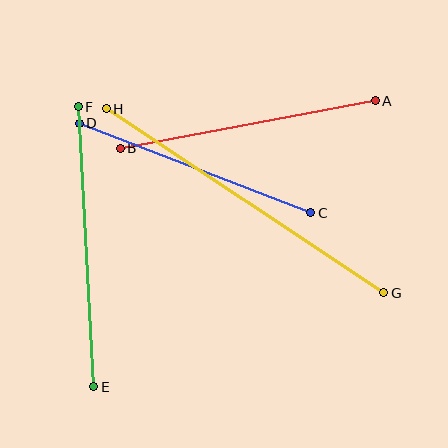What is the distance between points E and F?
The distance is approximately 280 pixels.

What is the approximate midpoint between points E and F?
The midpoint is at approximately (86, 247) pixels.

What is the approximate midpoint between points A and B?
The midpoint is at approximately (248, 125) pixels.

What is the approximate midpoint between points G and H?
The midpoint is at approximately (245, 201) pixels.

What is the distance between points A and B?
The distance is approximately 259 pixels.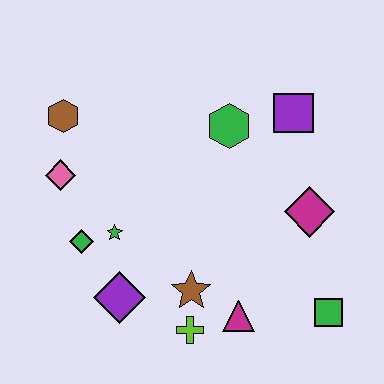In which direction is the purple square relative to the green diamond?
The purple square is to the right of the green diamond.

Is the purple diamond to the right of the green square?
No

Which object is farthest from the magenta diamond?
The brown hexagon is farthest from the magenta diamond.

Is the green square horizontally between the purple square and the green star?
No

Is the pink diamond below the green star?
No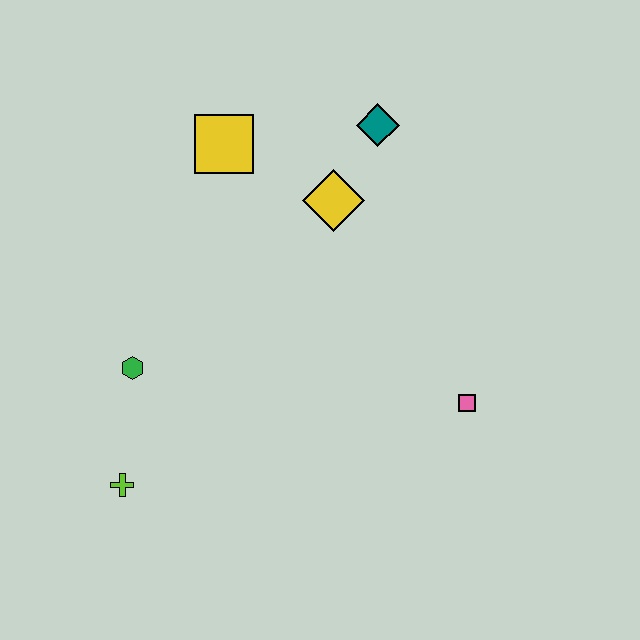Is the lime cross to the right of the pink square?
No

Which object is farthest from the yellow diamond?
The lime cross is farthest from the yellow diamond.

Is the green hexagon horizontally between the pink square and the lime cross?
Yes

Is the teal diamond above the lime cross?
Yes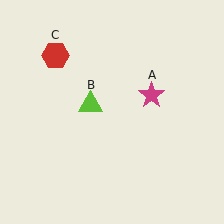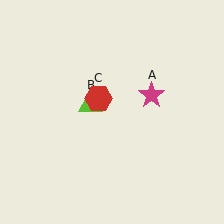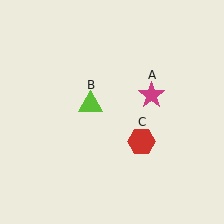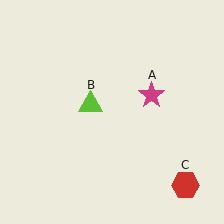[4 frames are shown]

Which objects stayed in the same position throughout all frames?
Magenta star (object A) and lime triangle (object B) remained stationary.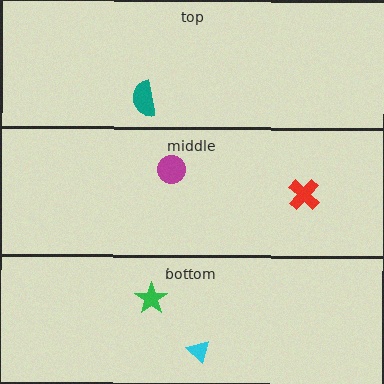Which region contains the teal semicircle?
The top region.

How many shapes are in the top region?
1.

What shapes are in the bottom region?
The cyan triangle, the green star.